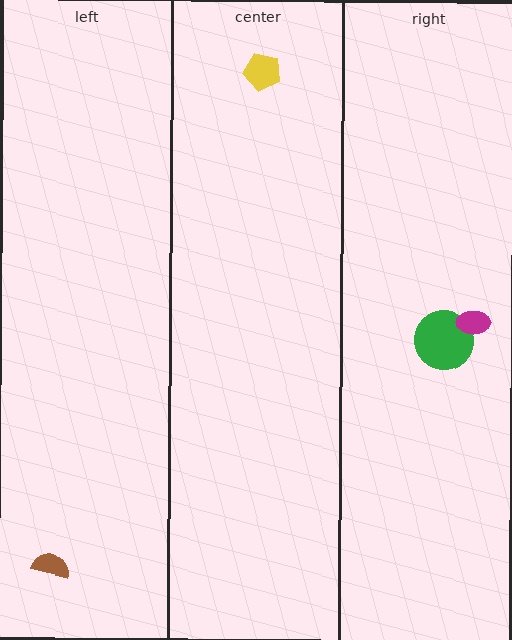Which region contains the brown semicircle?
The left region.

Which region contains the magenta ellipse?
The right region.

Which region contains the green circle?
The right region.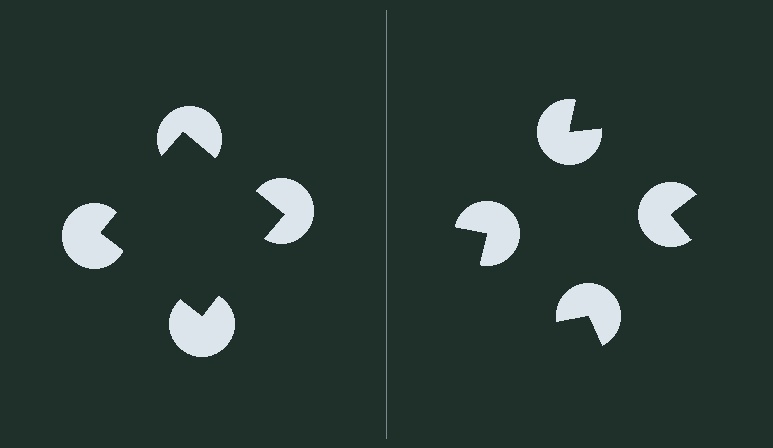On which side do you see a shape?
An illusory square appears on the left side. On the right side the wedge cuts are rotated, so no coherent shape forms.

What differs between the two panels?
The pac-man discs are positioned identically on both sides; only the wedge orientations differ. On the left they align to a square; on the right they are misaligned.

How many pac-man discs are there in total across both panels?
8 — 4 on each side.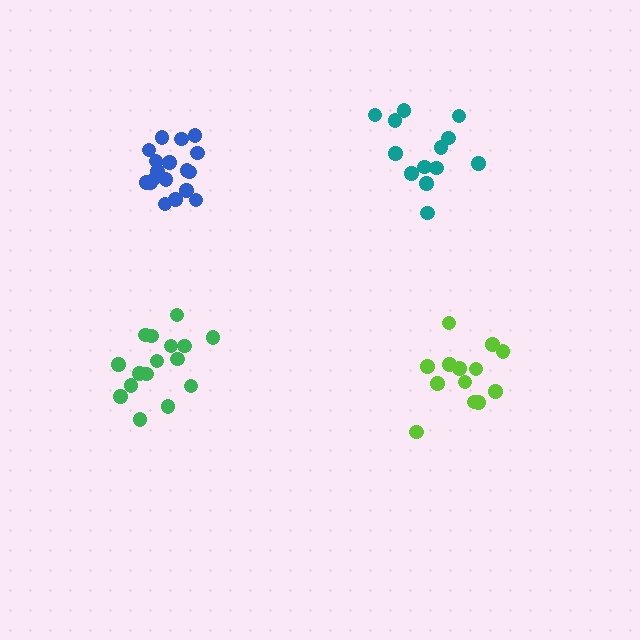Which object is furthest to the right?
The lime cluster is rightmost.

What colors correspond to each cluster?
The clusters are colored: teal, lime, green, blue.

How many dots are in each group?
Group 1: 13 dots, Group 2: 13 dots, Group 3: 16 dots, Group 4: 18 dots (60 total).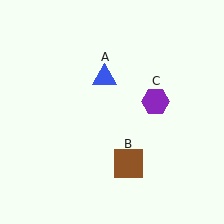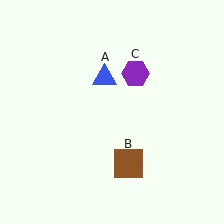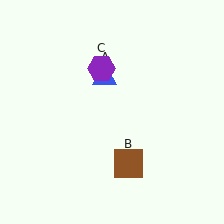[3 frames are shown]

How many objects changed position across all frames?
1 object changed position: purple hexagon (object C).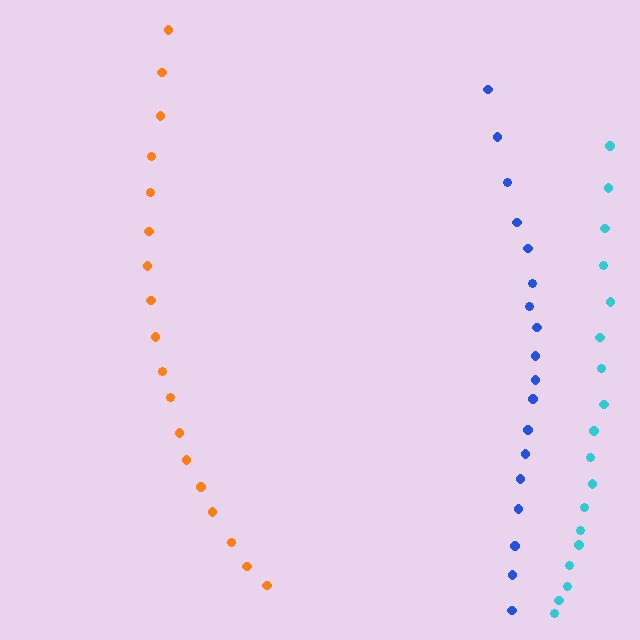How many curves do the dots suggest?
There are 3 distinct paths.